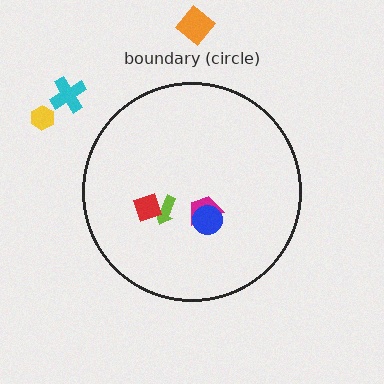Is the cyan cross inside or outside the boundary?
Outside.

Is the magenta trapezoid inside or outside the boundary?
Inside.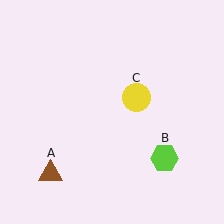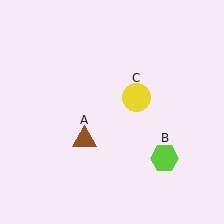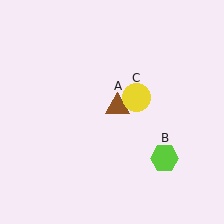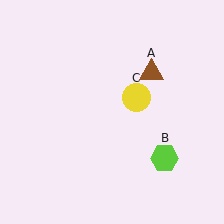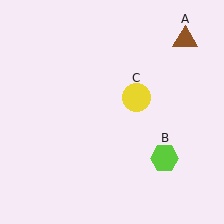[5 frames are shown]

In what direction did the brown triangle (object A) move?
The brown triangle (object A) moved up and to the right.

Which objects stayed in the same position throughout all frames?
Lime hexagon (object B) and yellow circle (object C) remained stationary.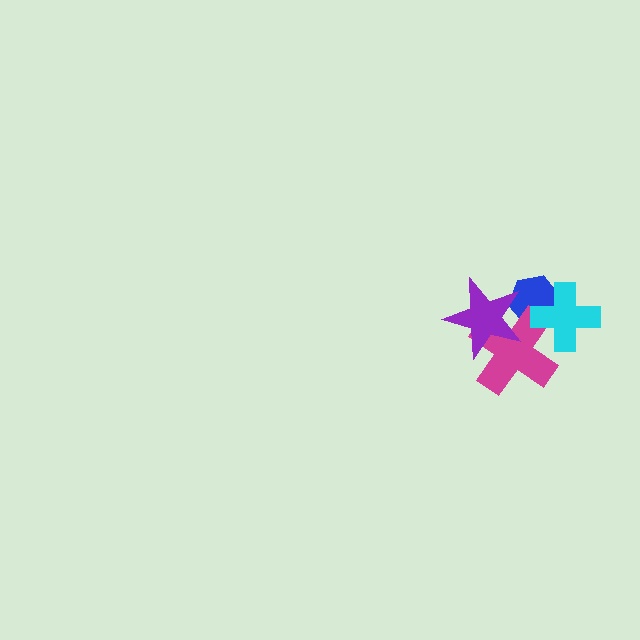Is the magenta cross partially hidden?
Yes, it is partially covered by another shape.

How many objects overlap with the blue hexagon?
3 objects overlap with the blue hexagon.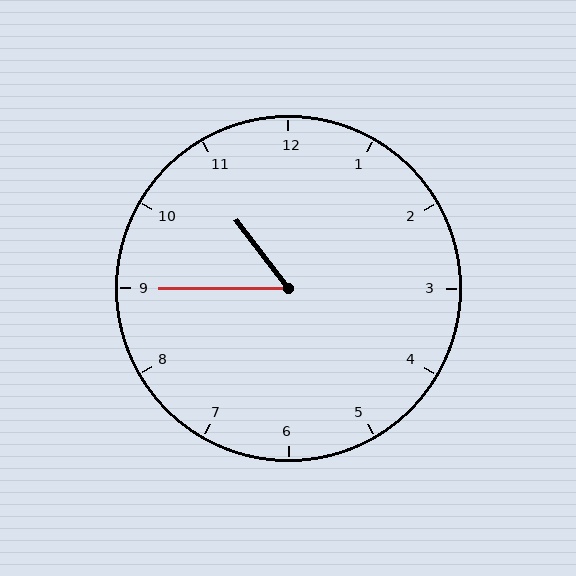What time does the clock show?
10:45.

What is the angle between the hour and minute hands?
Approximately 52 degrees.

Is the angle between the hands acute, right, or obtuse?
It is acute.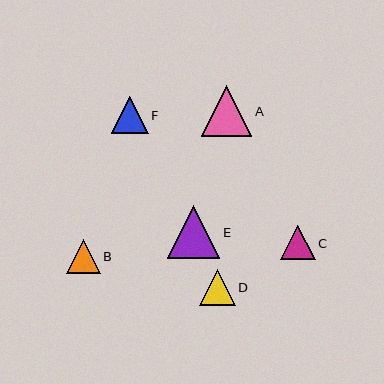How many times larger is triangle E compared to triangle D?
Triangle E is approximately 1.5 times the size of triangle D.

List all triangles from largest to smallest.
From largest to smallest: E, A, F, D, C, B.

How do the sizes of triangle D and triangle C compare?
Triangle D and triangle C are approximately the same size.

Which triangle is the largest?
Triangle E is the largest with a size of approximately 53 pixels.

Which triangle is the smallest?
Triangle B is the smallest with a size of approximately 33 pixels.